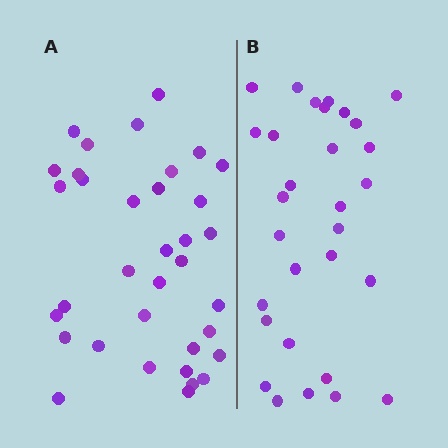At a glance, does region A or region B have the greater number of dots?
Region A (the left region) has more dots.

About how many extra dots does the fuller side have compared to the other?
Region A has about 5 more dots than region B.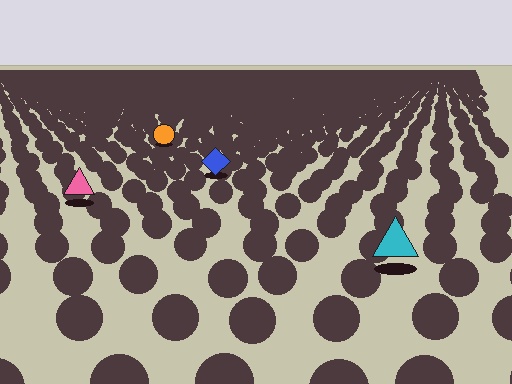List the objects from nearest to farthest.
From nearest to farthest: the cyan triangle, the pink triangle, the blue diamond, the orange circle.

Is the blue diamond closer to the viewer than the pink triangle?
No. The pink triangle is closer — you can tell from the texture gradient: the ground texture is coarser near it.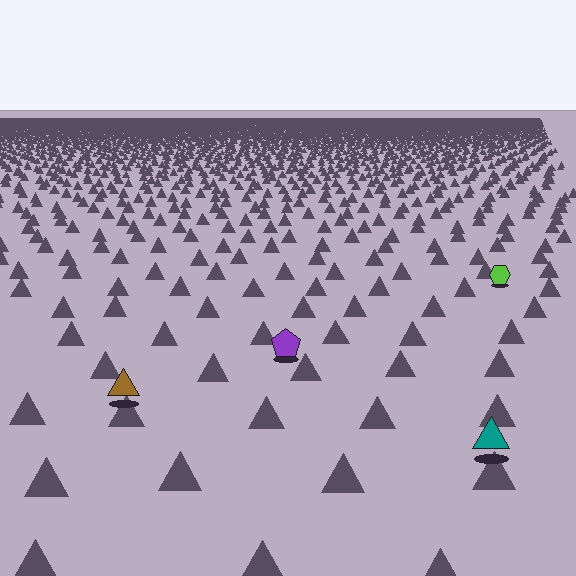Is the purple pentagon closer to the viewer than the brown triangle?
No. The brown triangle is closer — you can tell from the texture gradient: the ground texture is coarser near it.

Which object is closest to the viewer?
The teal triangle is closest. The texture marks near it are larger and more spread out.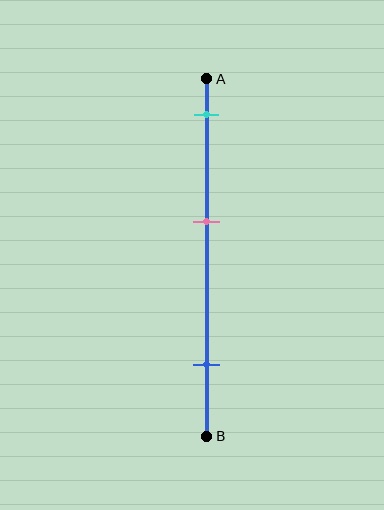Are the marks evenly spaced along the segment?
Yes, the marks are approximately evenly spaced.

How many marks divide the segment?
There are 3 marks dividing the segment.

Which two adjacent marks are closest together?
The cyan and pink marks are the closest adjacent pair.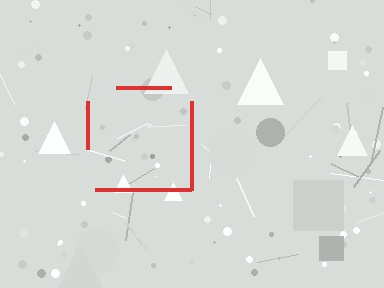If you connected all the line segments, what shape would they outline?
They would outline a square.